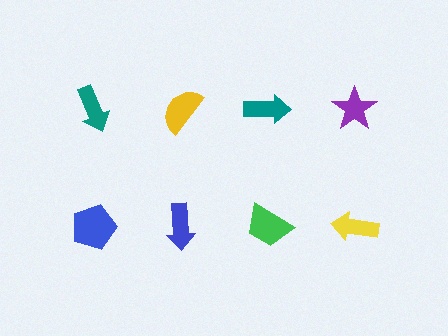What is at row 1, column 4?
A purple star.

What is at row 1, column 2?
A yellow semicircle.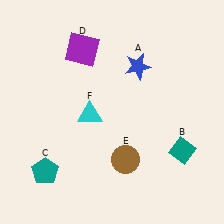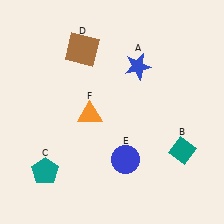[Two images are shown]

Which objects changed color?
D changed from purple to brown. E changed from brown to blue. F changed from cyan to orange.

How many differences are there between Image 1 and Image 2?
There are 3 differences between the two images.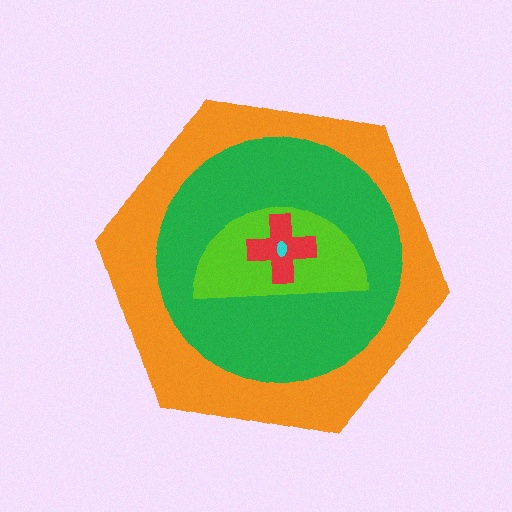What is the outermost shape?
The orange hexagon.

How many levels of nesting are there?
5.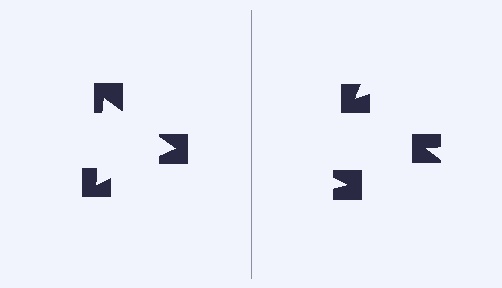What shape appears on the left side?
An illusory triangle.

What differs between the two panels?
The notched squares are positioned identically on both sides; only the wedge orientations differ. On the left they align to a triangle; on the right they are misaligned.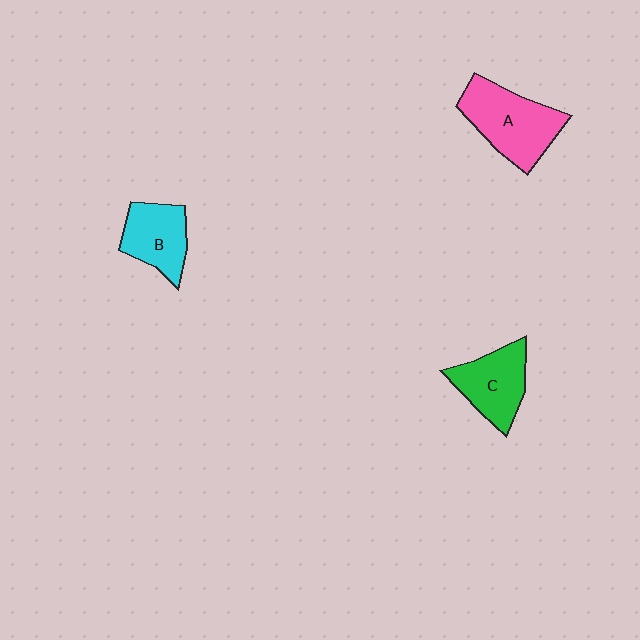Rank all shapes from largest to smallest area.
From largest to smallest: A (pink), C (green), B (cyan).